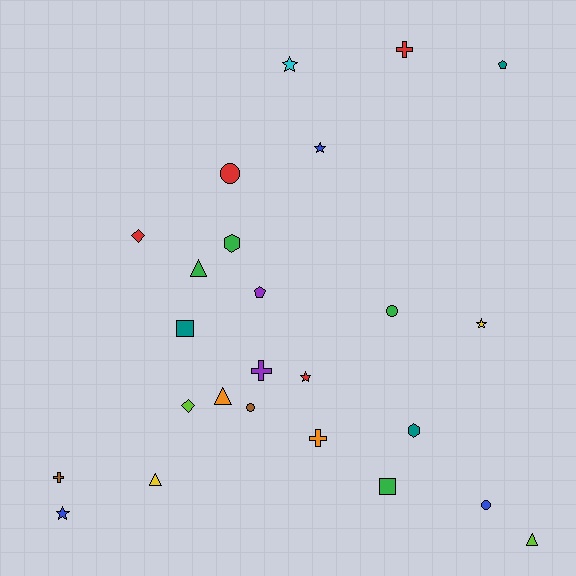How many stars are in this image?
There are 5 stars.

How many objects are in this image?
There are 25 objects.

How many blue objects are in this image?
There are 3 blue objects.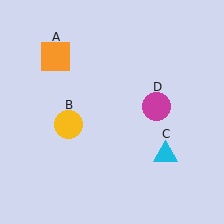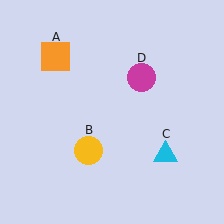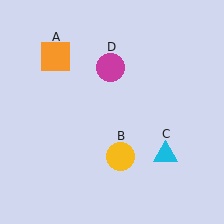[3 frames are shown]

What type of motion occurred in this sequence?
The yellow circle (object B), magenta circle (object D) rotated counterclockwise around the center of the scene.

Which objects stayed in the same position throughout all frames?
Orange square (object A) and cyan triangle (object C) remained stationary.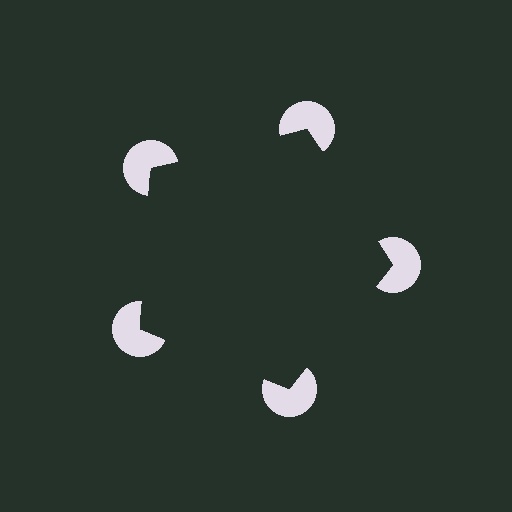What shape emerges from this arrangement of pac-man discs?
An illusory pentagon — its edges are inferred from the aligned wedge cuts in the pac-man discs, not physically drawn.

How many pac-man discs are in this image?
There are 5 — one at each vertex of the illusory pentagon.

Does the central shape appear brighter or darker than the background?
It typically appears slightly darker than the background, even though no actual brightness change is drawn.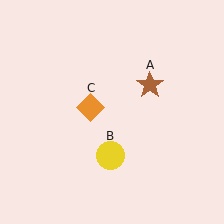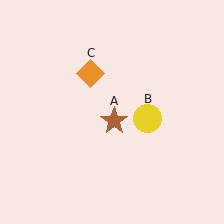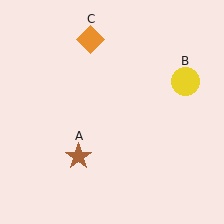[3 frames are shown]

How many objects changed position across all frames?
3 objects changed position: brown star (object A), yellow circle (object B), orange diamond (object C).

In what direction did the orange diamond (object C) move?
The orange diamond (object C) moved up.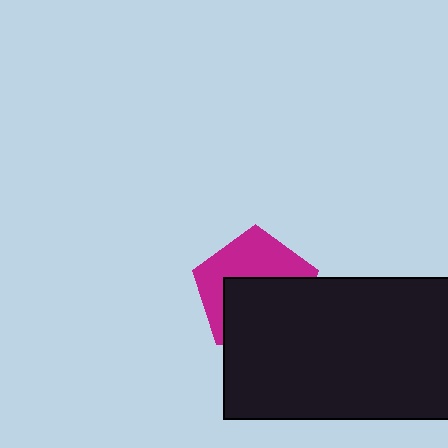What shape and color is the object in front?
The object in front is a black rectangle.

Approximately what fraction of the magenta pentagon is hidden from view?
Roughly 53% of the magenta pentagon is hidden behind the black rectangle.